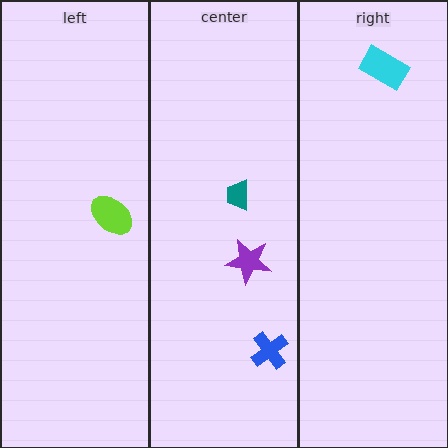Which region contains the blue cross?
The center region.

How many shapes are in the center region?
3.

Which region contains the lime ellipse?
The left region.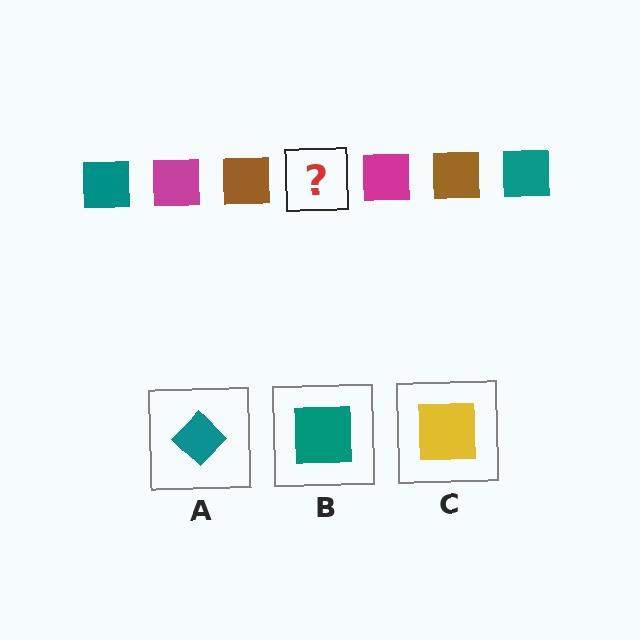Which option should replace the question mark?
Option B.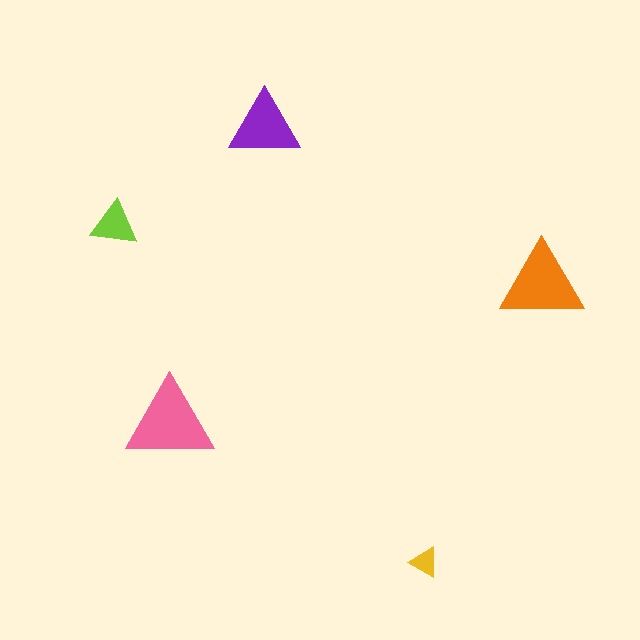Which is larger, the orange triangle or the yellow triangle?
The orange one.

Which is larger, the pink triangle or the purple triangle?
The pink one.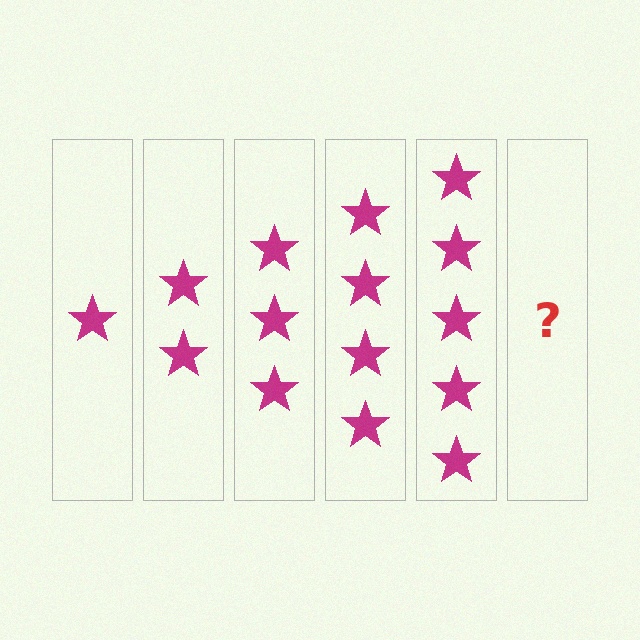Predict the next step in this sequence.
The next step is 6 stars.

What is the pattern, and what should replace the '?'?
The pattern is that each step adds one more star. The '?' should be 6 stars.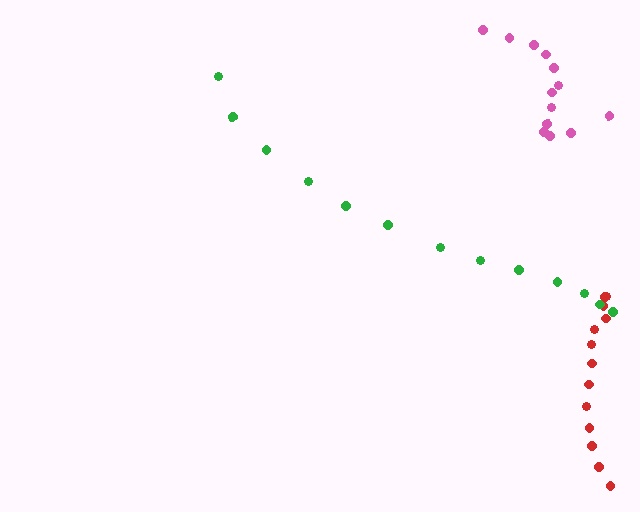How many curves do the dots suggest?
There are 3 distinct paths.